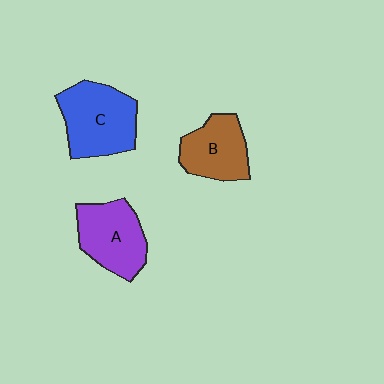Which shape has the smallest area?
Shape B (brown).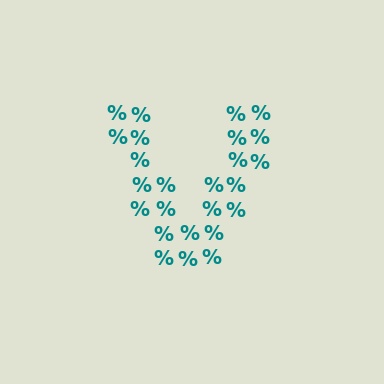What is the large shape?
The large shape is the letter V.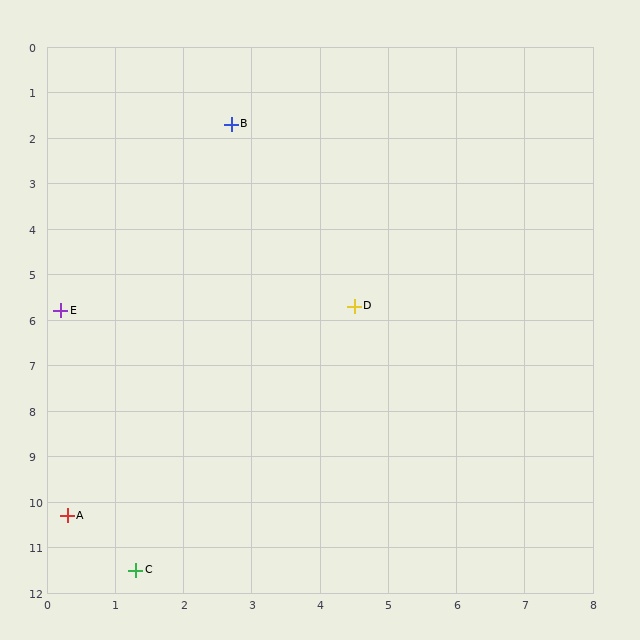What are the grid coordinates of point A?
Point A is at approximately (0.3, 10.3).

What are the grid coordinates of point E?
Point E is at approximately (0.2, 5.8).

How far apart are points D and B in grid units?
Points D and B are about 4.4 grid units apart.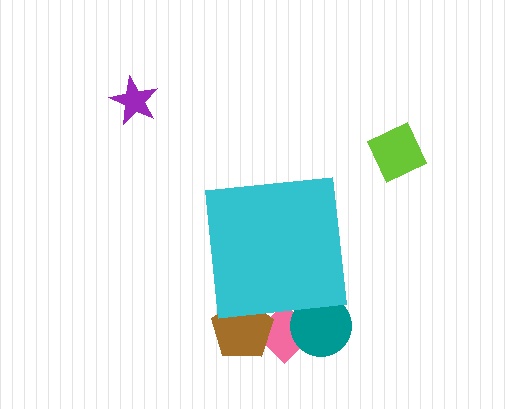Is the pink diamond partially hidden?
Yes, the pink diamond is partially hidden behind the cyan square.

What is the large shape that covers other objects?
A cyan square.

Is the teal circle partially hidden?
Yes, the teal circle is partially hidden behind the cyan square.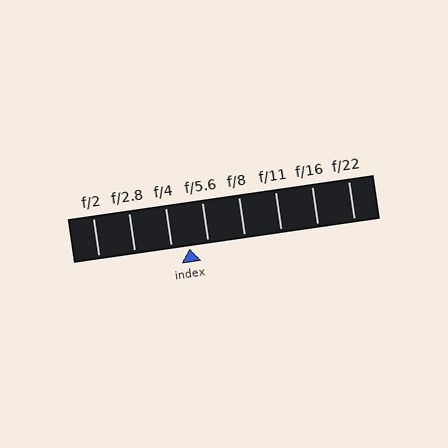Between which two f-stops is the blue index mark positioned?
The index mark is between f/4 and f/5.6.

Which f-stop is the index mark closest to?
The index mark is closest to f/4.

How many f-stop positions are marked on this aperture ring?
There are 8 f-stop positions marked.